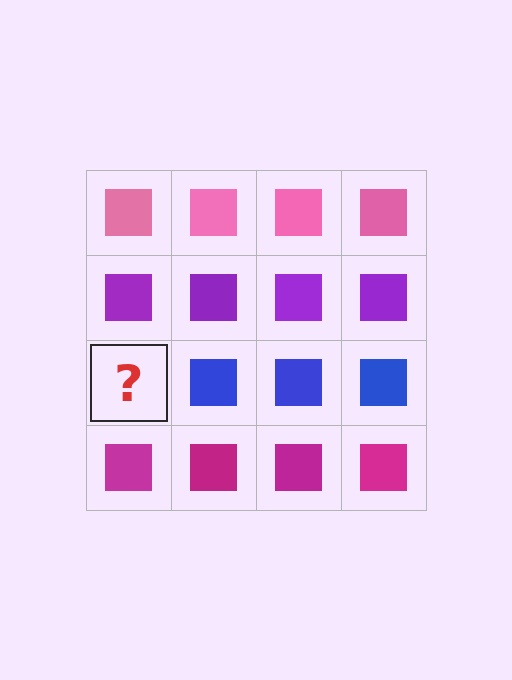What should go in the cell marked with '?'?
The missing cell should contain a blue square.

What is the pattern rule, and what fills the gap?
The rule is that each row has a consistent color. The gap should be filled with a blue square.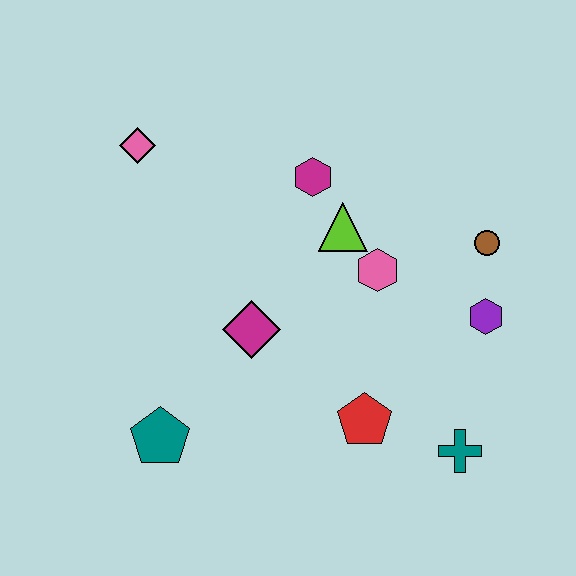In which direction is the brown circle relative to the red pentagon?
The brown circle is above the red pentagon.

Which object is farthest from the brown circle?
The teal pentagon is farthest from the brown circle.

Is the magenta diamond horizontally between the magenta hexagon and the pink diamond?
Yes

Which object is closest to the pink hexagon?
The lime triangle is closest to the pink hexagon.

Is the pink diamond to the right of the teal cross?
No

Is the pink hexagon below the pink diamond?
Yes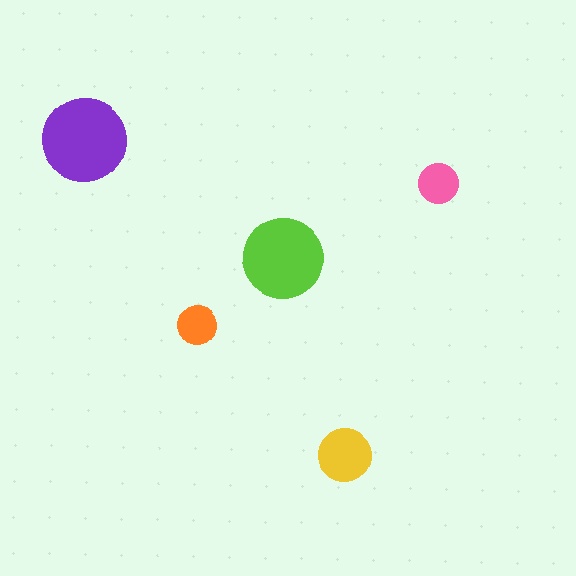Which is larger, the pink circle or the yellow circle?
The yellow one.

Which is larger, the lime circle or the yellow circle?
The lime one.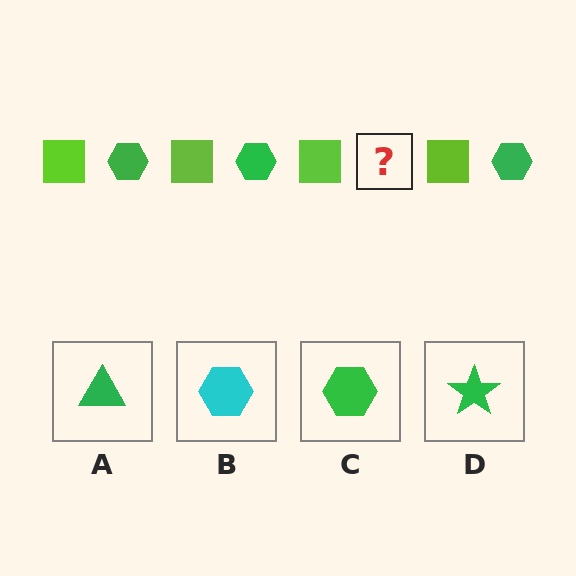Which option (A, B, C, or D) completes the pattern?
C.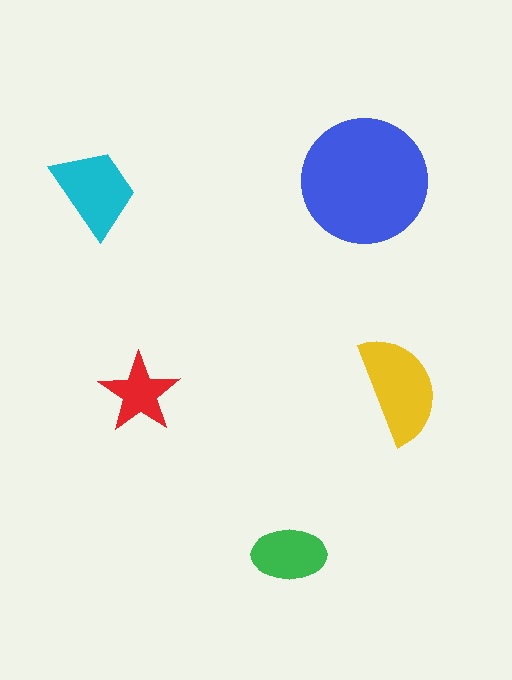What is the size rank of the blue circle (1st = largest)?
1st.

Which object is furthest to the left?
The cyan trapezoid is leftmost.